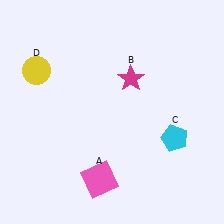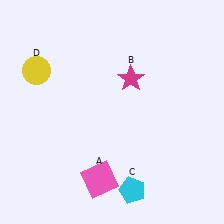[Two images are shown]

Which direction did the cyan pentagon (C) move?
The cyan pentagon (C) moved down.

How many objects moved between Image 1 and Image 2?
1 object moved between the two images.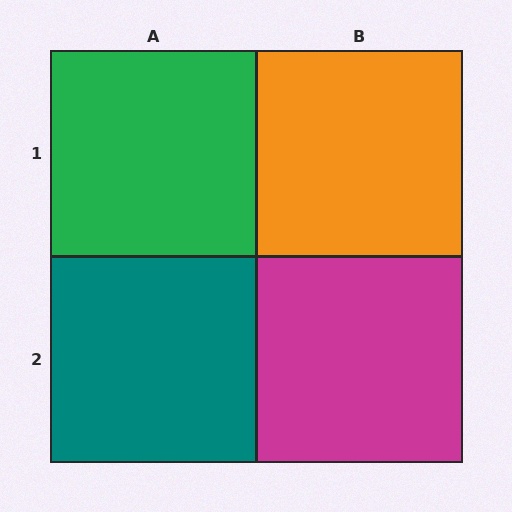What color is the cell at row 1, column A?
Green.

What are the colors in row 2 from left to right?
Teal, magenta.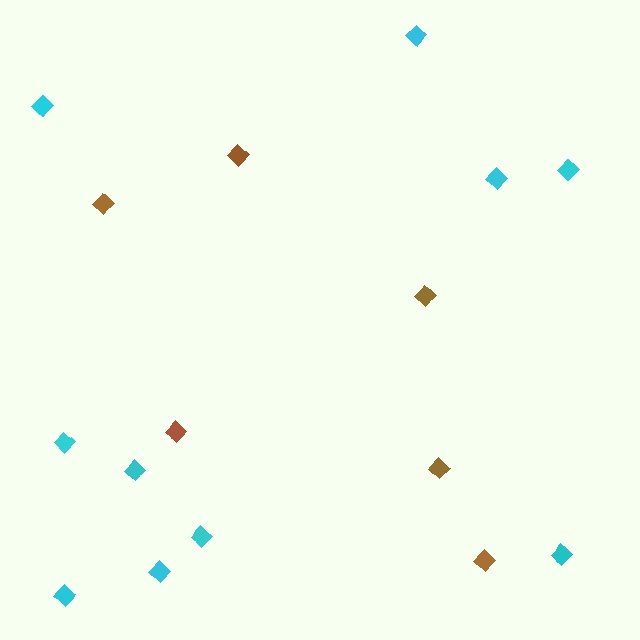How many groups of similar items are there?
There are 2 groups: one group of cyan diamonds (10) and one group of brown diamonds (6).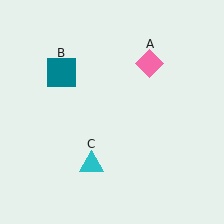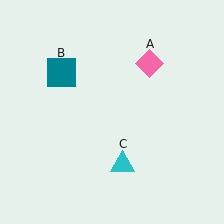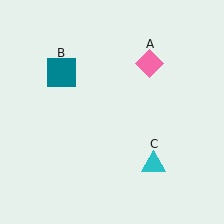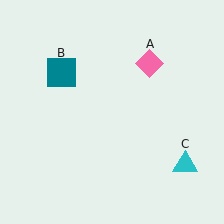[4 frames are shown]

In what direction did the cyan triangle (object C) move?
The cyan triangle (object C) moved right.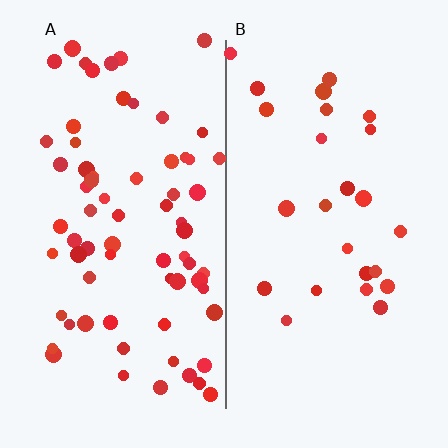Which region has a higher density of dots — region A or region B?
A (the left).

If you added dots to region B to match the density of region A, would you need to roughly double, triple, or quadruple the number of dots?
Approximately triple.